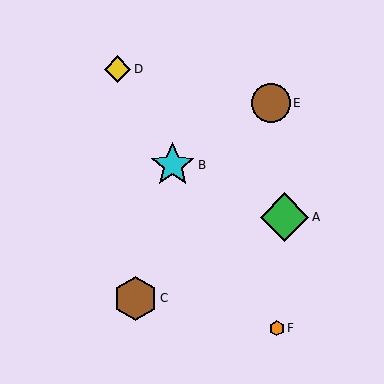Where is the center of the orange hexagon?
The center of the orange hexagon is at (277, 328).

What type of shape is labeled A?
Shape A is a green diamond.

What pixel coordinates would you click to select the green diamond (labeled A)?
Click at (284, 217) to select the green diamond A.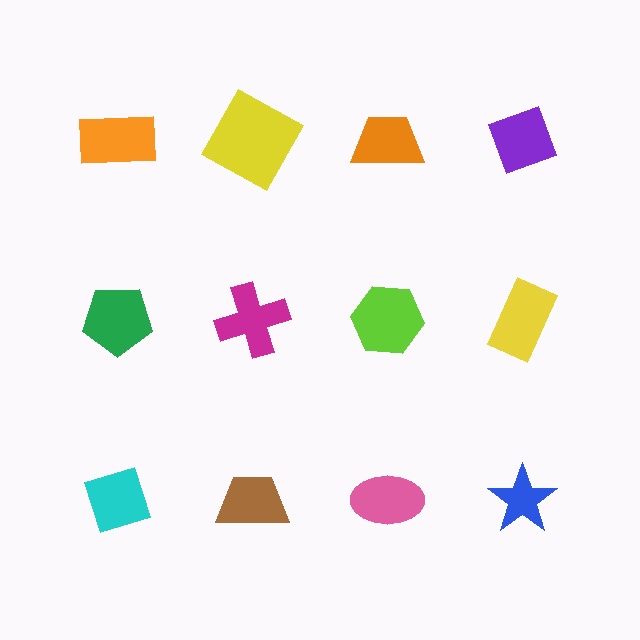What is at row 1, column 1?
An orange rectangle.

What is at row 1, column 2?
A yellow square.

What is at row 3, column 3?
A pink ellipse.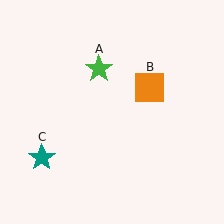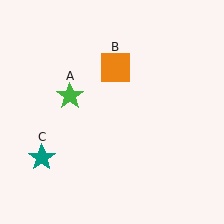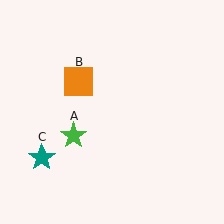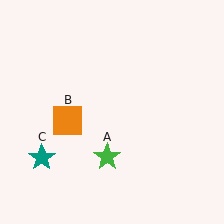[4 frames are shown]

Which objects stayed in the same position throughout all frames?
Teal star (object C) remained stationary.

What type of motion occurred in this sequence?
The green star (object A), orange square (object B) rotated counterclockwise around the center of the scene.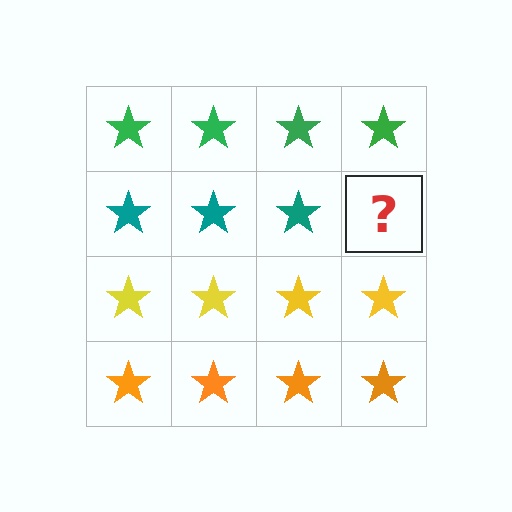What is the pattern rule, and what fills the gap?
The rule is that each row has a consistent color. The gap should be filled with a teal star.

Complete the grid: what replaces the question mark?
The question mark should be replaced with a teal star.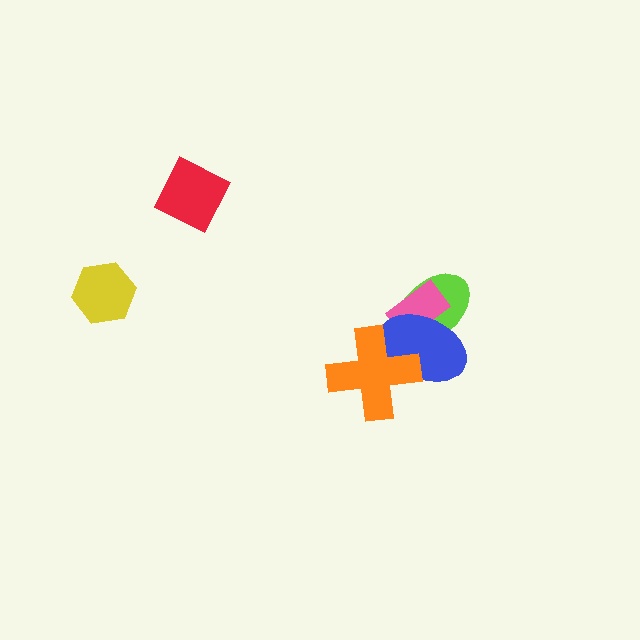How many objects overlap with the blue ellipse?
3 objects overlap with the blue ellipse.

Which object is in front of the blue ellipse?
The orange cross is in front of the blue ellipse.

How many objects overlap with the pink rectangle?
2 objects overlap with the pink rectangle.